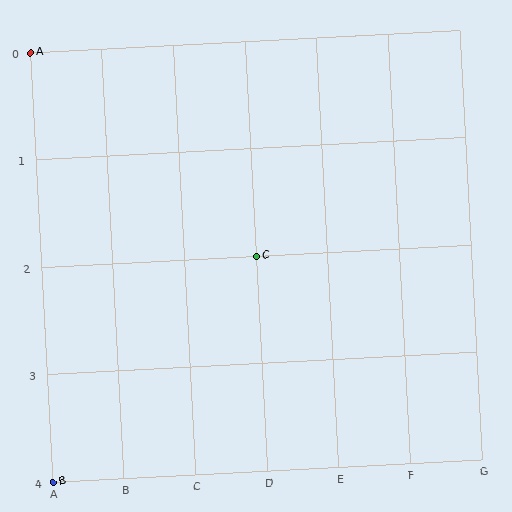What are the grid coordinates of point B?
Point B is at grid coordinates (A, 4).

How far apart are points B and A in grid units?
Points B and A are 4 rows apart.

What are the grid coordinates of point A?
Point A is at grid coordinates (A, 0).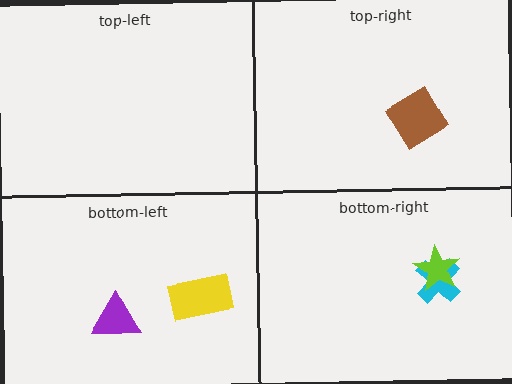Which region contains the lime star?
The bottom-right region.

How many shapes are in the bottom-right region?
2.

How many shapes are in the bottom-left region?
2.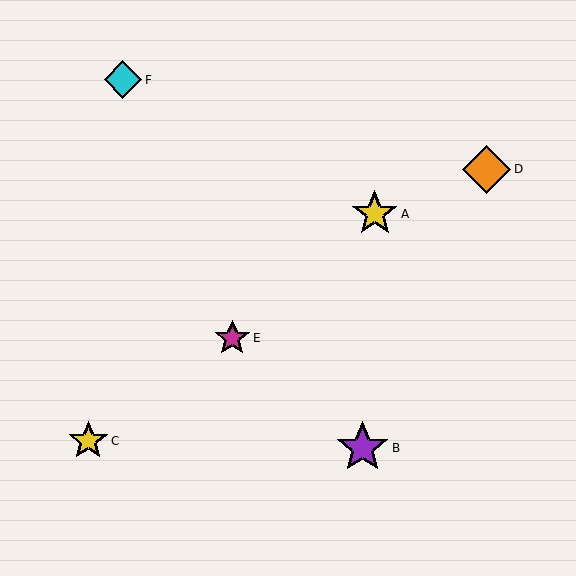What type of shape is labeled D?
Shape D is an orange diamond.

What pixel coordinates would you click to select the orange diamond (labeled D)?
Click at (486, 169) to select the orange diamond D.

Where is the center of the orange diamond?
The center of the orange diamond is at (486, 169).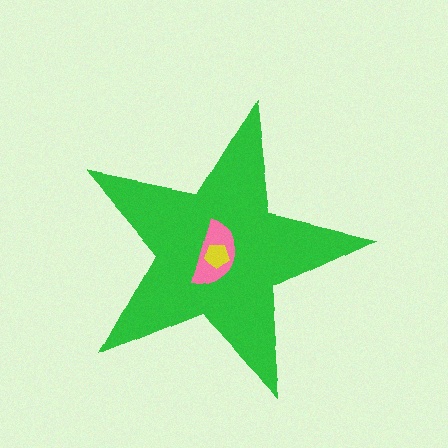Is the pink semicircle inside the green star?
Yes.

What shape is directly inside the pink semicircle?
The yellow pentagon.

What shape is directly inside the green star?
The pink semicircle.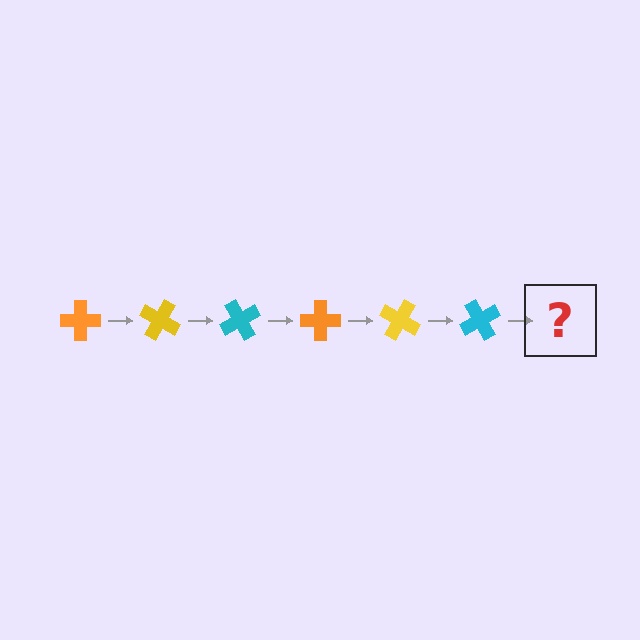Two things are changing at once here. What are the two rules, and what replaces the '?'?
The two rules are that it rotates 30 degrees each step and the color cycles through orange, yellow, and cyan. The '?' should be an orange cross, rotated 180 degrees from the start.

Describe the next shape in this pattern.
It should be an orange cross, rotated 180 degrees from the start.